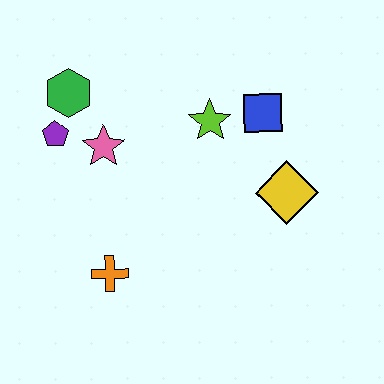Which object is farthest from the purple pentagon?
The yellow diamond is farthest from the purple pentagon.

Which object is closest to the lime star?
The blue square is closest to the lime star.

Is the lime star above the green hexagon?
No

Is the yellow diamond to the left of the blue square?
No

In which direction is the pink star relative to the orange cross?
The pink star is above the orange cross.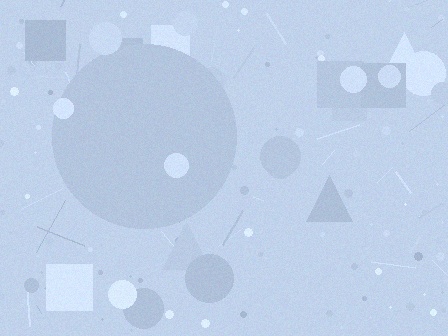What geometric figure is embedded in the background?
A circle is embedded in the background.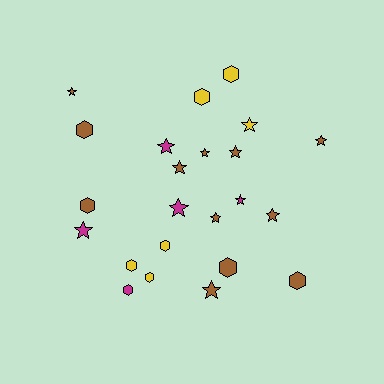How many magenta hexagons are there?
There is 1 magenta hexagon.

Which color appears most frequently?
Brown, with 12 objects.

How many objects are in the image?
There are 23 objects.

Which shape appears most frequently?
Star, with 13 objects.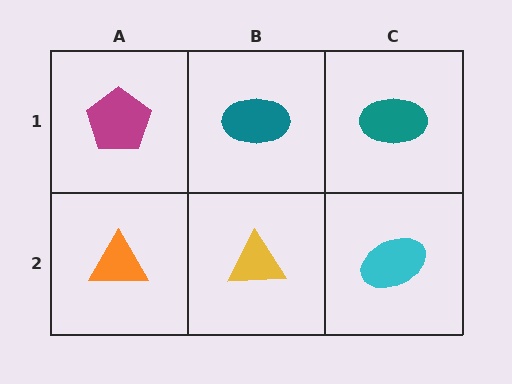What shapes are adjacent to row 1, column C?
A cyan ellipse (row 2, column C), a teal ellipse (row 1, column B).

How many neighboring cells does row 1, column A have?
2.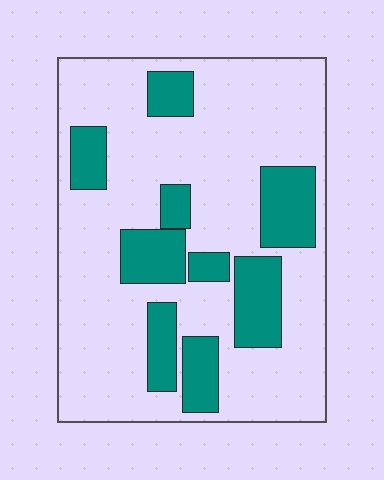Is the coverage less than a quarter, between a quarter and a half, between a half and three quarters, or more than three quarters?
Between a quarter and a half.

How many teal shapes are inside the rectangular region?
9.